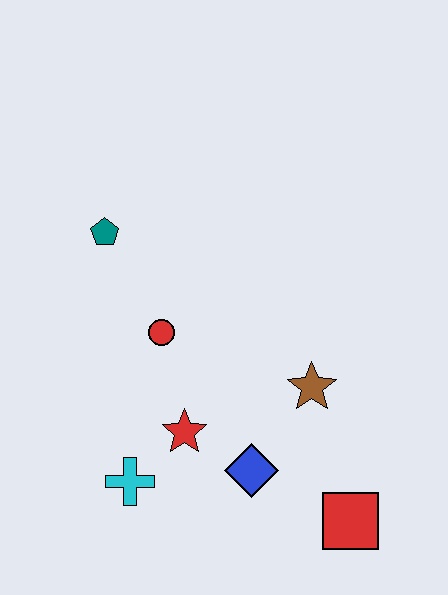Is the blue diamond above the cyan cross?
Yes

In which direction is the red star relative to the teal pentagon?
The red star is below the teal pentagon.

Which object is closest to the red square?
The blue diamond is closest to the red square.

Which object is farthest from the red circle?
The red square is farthest from the red circle.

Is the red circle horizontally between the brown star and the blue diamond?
No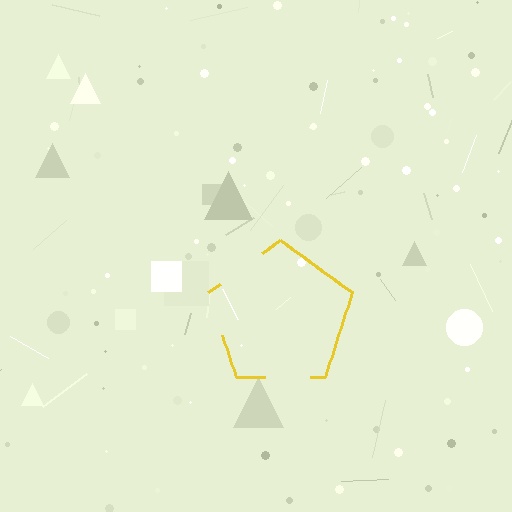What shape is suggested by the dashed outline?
The dashed outline suggests a pentagon.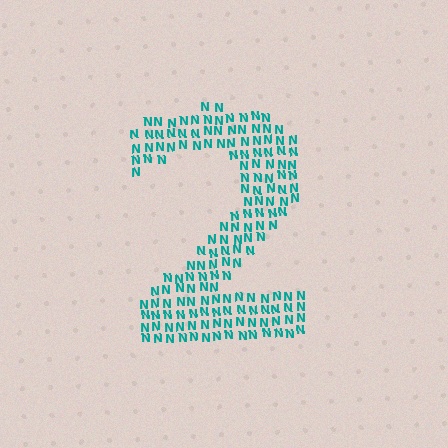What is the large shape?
The large shape is the digit 2.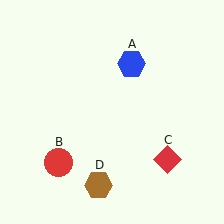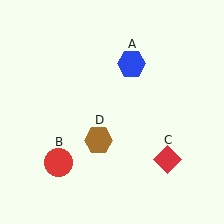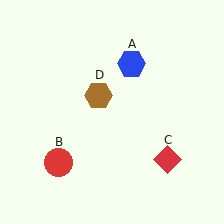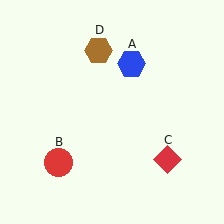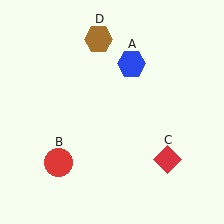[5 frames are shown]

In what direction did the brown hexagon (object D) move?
The brown hexagon (object D) moved up.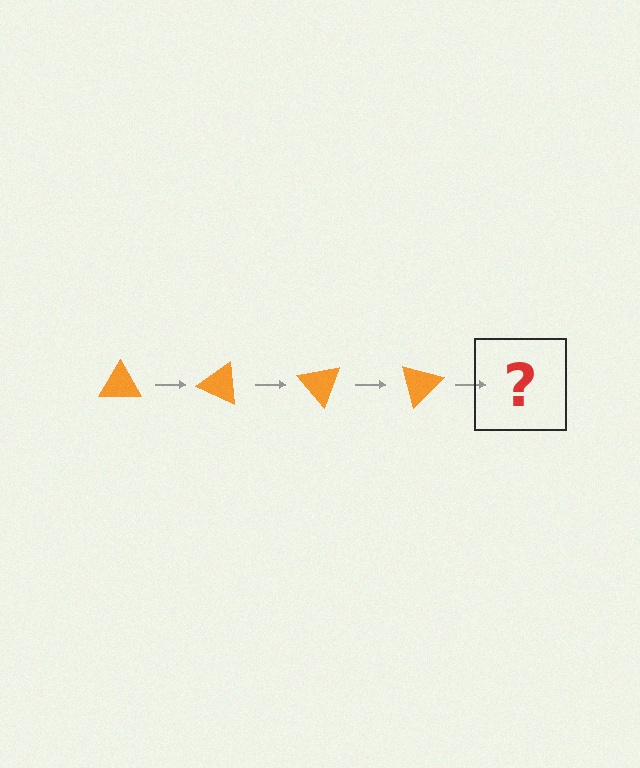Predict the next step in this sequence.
The next step is an orange triangle rotated 100 degrees.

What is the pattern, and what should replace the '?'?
The pattern is that the triangle rotates 25 degrees each step. The '?' should be an orange triangle rotated 100 degrees.